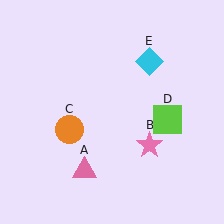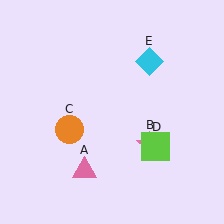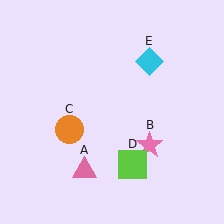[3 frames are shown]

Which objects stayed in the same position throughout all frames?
Pink triangle (object A) and pink star (object B) and orange circle (object C) and cyan diamond (object E) remained stationary.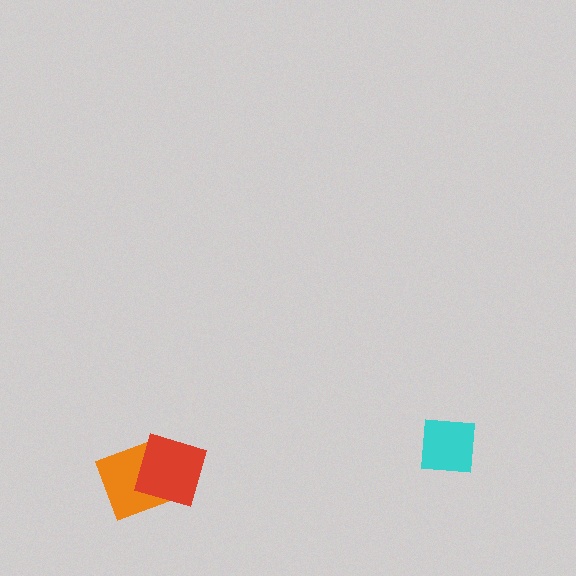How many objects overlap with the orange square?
1 object overlaps with the orange square.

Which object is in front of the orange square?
The red diamond is in front of the orange square.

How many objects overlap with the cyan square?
0 objects overlap with the cyan square.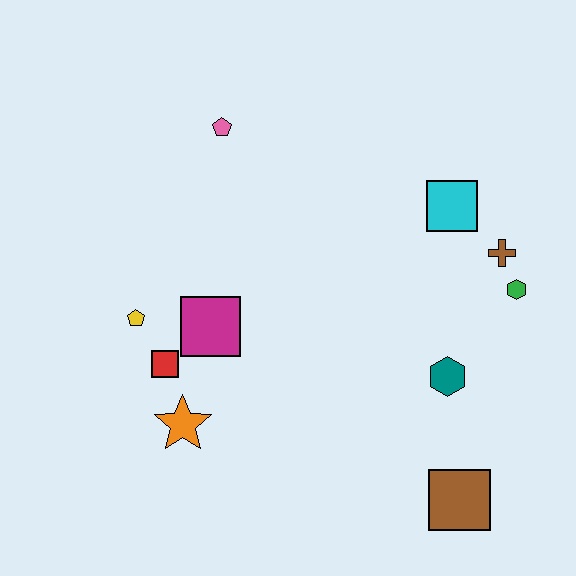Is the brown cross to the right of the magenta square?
Yes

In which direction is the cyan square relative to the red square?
The cyan square is to the right of the red square.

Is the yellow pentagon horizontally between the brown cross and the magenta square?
No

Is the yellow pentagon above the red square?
Yes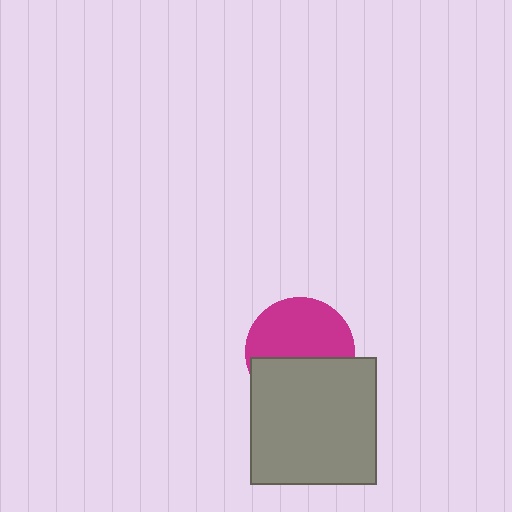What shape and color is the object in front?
The object in front is a gray square.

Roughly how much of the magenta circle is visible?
About half of it is visible (roughly 57%).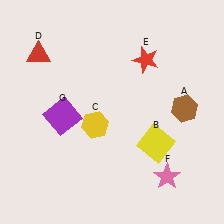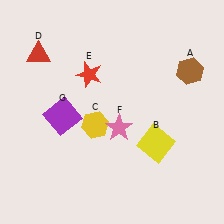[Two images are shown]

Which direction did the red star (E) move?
The red star (E) moved left.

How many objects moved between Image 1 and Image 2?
3 objects moved between the two images.